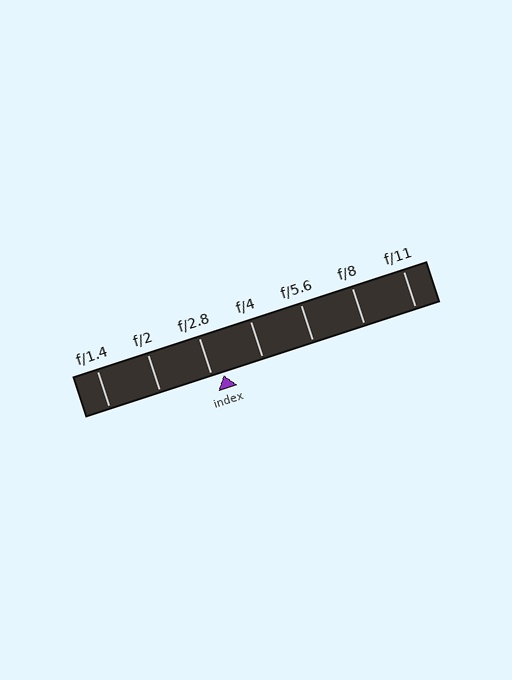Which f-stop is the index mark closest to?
The index mark is closest to f/2.8.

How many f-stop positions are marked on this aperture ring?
There are 7 f-stop positions marked.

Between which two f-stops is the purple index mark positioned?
The index mark is between f/2.8 and f/4.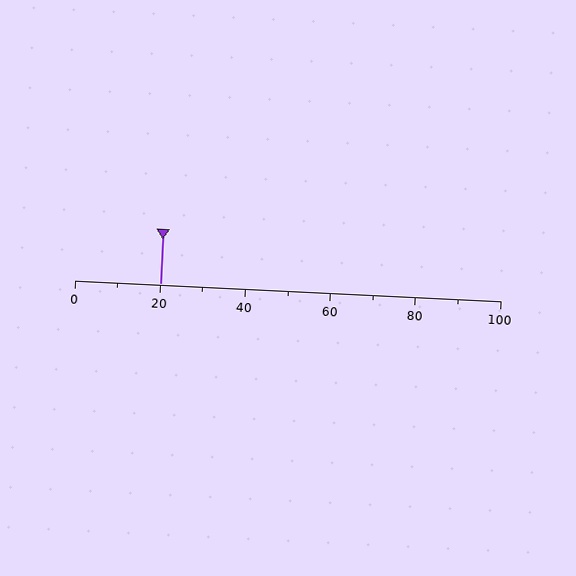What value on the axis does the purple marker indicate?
The marker indicates approximately 20.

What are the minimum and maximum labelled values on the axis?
The axis runs from 0 to 100.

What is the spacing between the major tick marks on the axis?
The major ticks are spaced 20 apart.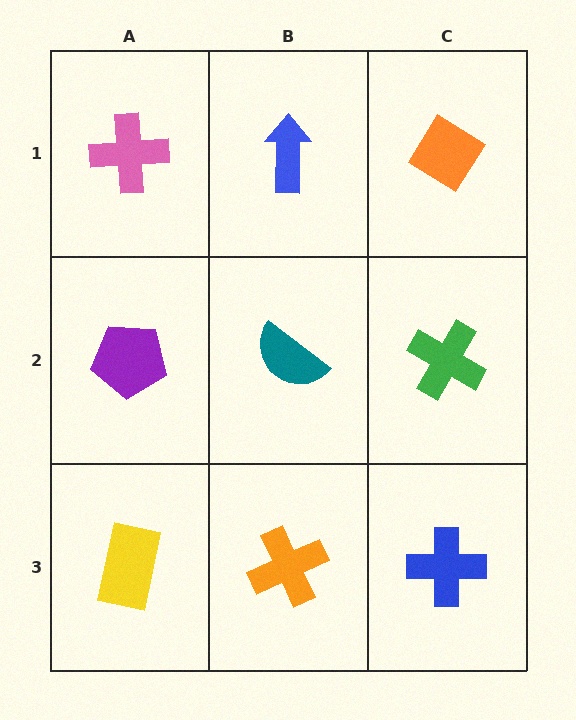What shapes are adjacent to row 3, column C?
A green cross (row 2, column C), an orange cross (row 3, column B).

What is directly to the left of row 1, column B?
A pink cross.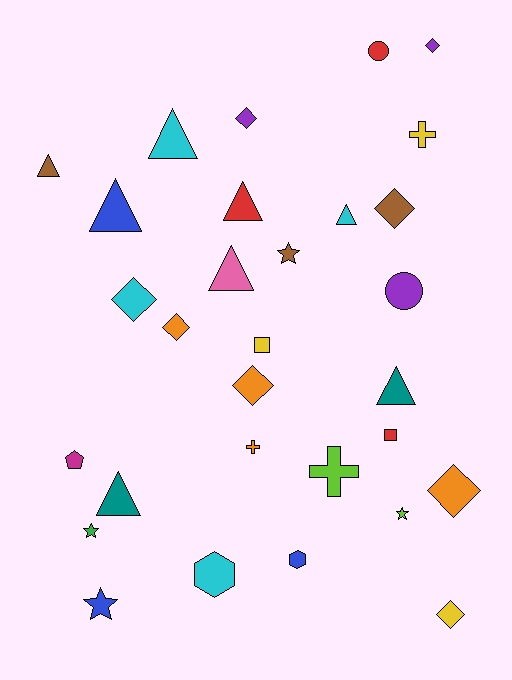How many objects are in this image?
There are 30 objects.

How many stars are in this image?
There are 4 stars.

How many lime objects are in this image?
There are 2 lime objects.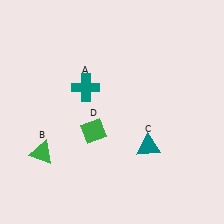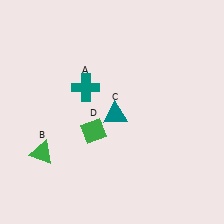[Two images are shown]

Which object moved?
The teal triangle (C) moved left.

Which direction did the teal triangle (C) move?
The teal triangle (C) moved left.